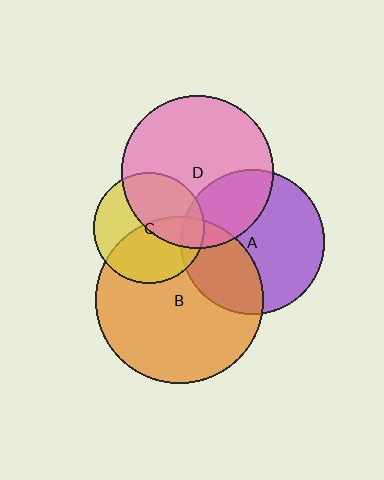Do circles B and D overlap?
Yes.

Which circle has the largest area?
Circle B (orange).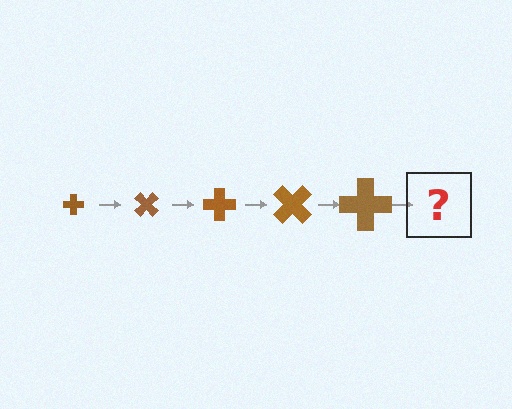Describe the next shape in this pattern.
It should be a cross, larger than the previous one and rotated 225 degrees from the start.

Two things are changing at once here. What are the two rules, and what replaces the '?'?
The two rules are that the cross grows larger each step and it rotates 45 degrees each step. The '?' should be a cross, larger than the previous one and rotated 225 degrees from the start.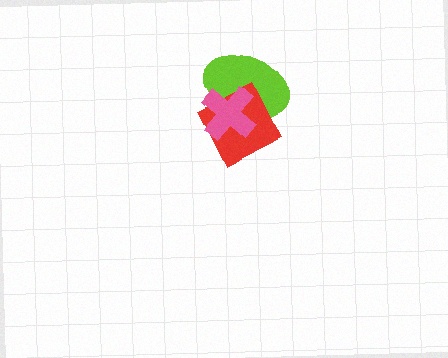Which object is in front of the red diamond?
The pink cross is in front of the red diamond.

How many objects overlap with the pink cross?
2 objects overlap with the pink cross.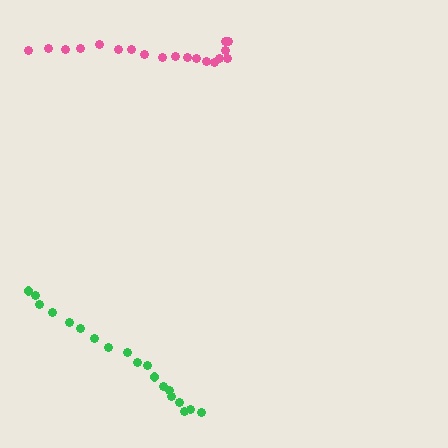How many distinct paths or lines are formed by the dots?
There are 2 distinct paths.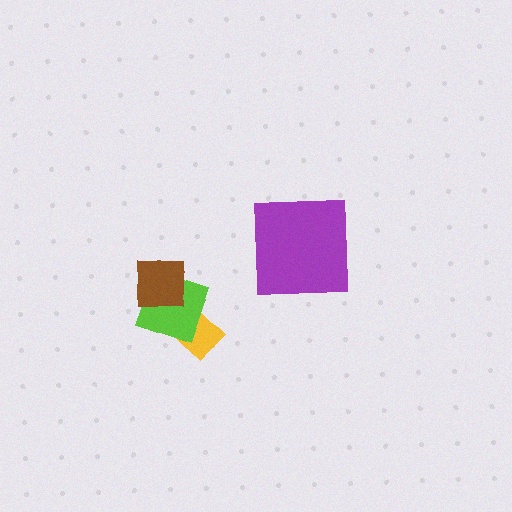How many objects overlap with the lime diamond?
2 objects overlap with the lime diamond.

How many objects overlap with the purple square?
0 objects overlap with the purple square.